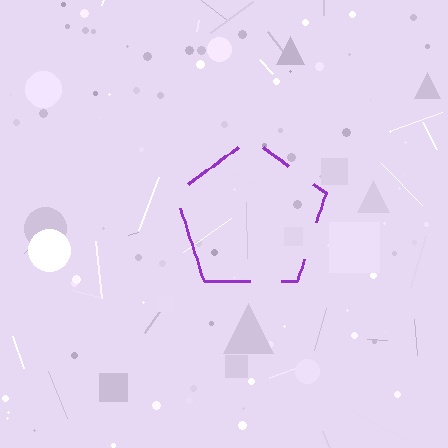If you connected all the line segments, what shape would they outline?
They would outline a pentagon.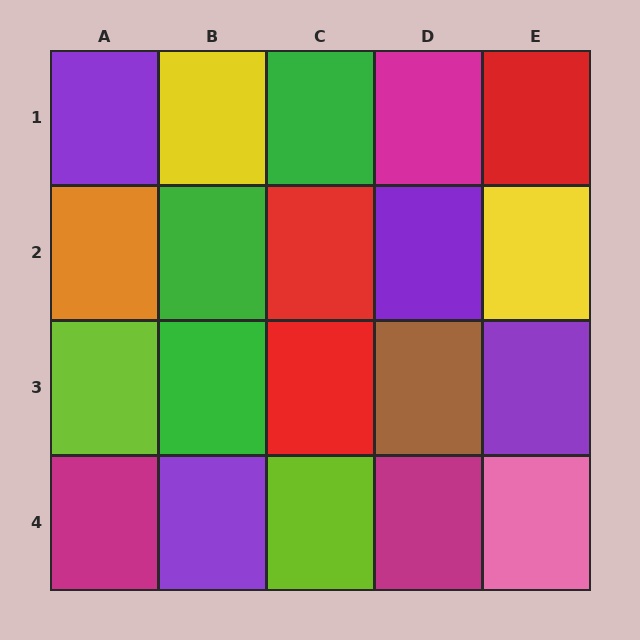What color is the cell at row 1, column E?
Red.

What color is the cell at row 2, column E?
Yellow.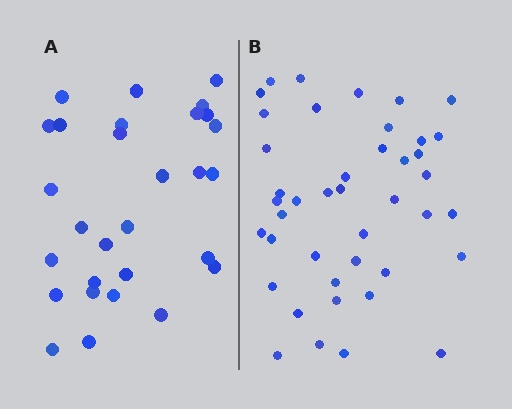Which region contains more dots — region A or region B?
Region B (the right region) has more dots.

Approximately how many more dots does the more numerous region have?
Region B has approximately 15 more dots than region A.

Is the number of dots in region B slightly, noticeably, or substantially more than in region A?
Region B has noticeably more, but not dramatically so. The ratio is roughly 1.4 to 1.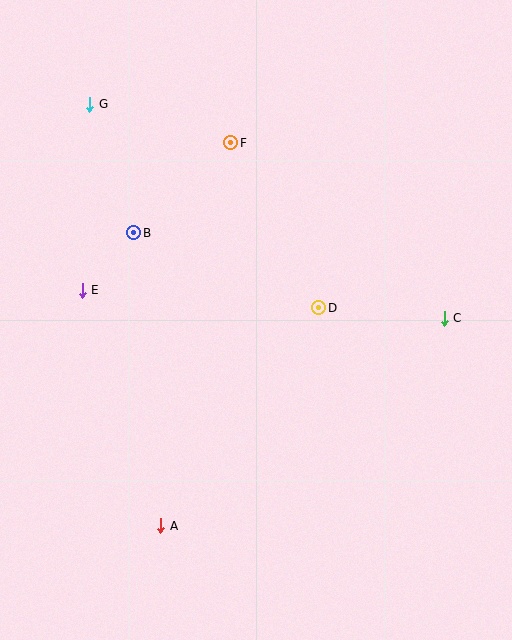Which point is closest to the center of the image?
Point D at (319, 308) is closest to the center.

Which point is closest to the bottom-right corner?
Point C is closest to the bottom-right corner.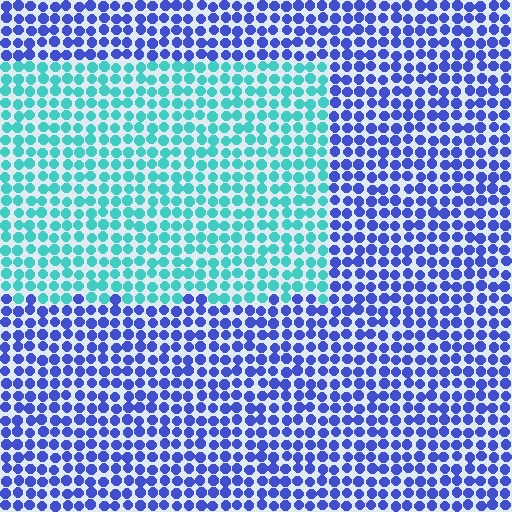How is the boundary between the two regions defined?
The boundary is defined purely by a slight shift in hue (about 59 degrees). Spacing, size, and orientation are identical on both sides.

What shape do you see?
I see a rectangle.